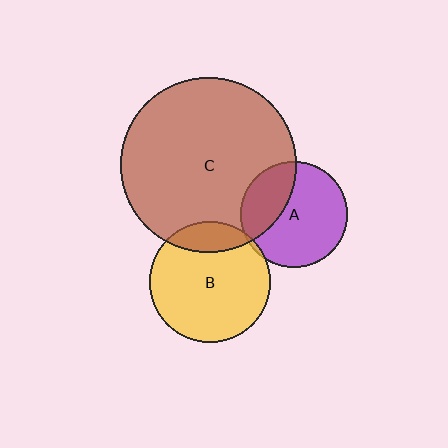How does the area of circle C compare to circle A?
Approximately 2.7 times.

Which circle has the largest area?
Circle C (brown).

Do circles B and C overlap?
Yes.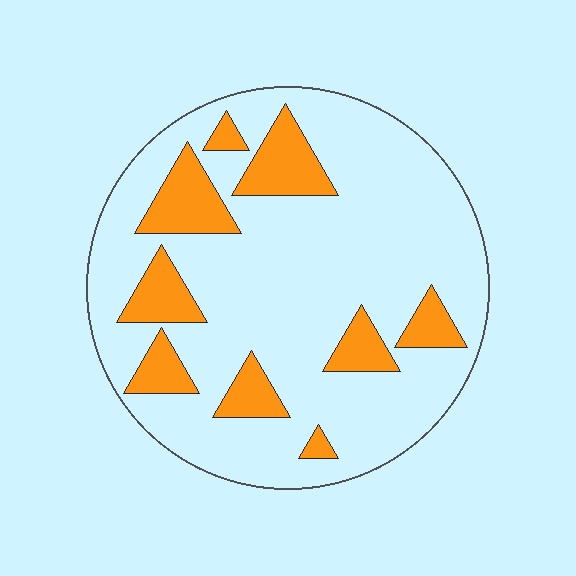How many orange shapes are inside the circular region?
9.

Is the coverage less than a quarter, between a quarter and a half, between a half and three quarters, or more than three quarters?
Less than a quarter.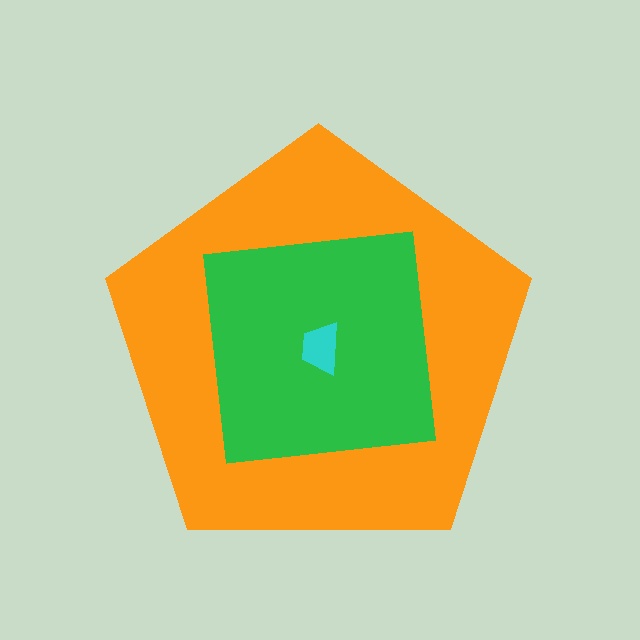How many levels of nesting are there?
3.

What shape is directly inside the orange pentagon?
The green square.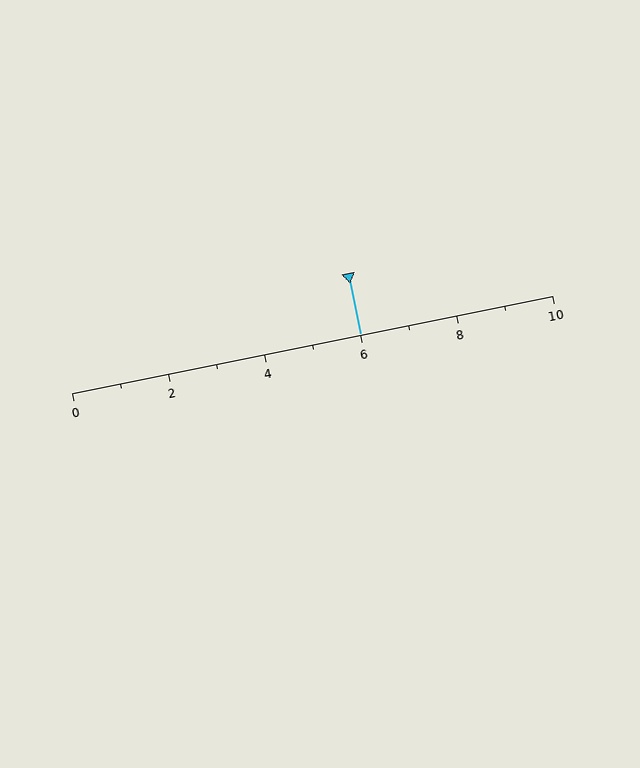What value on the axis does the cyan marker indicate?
The marker indicates approximately 6.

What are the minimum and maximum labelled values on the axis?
The axis runs from 0 to 10.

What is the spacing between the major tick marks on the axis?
The major ticks are spaced 2 apart.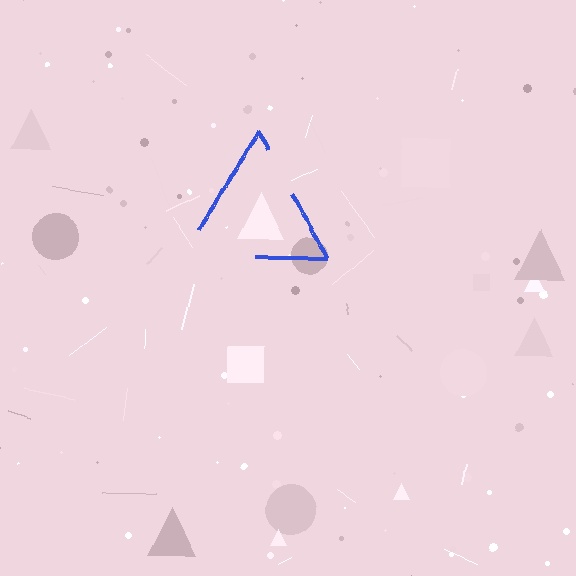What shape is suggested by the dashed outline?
The dashed outline suggests a triangle.